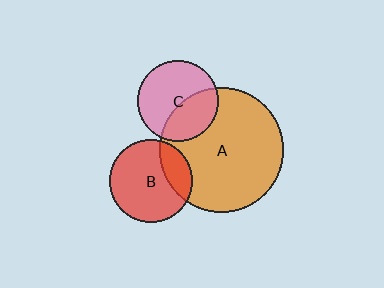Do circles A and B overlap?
Yes.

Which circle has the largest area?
Circle A (orange).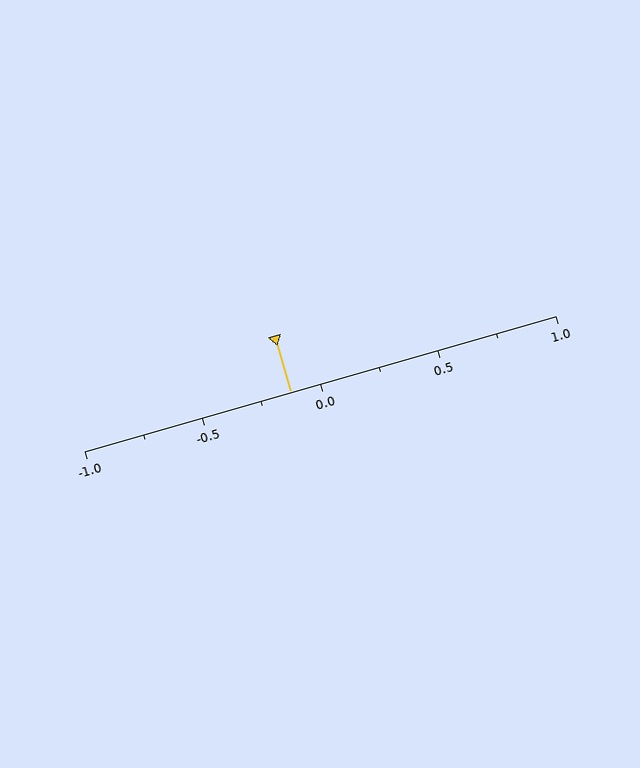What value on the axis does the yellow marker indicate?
The marker indicates approximately -0.12.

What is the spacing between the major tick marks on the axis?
The major ticks are spaced 0.5 apart.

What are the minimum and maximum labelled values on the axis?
The axis runs from -1.0 to 1.0.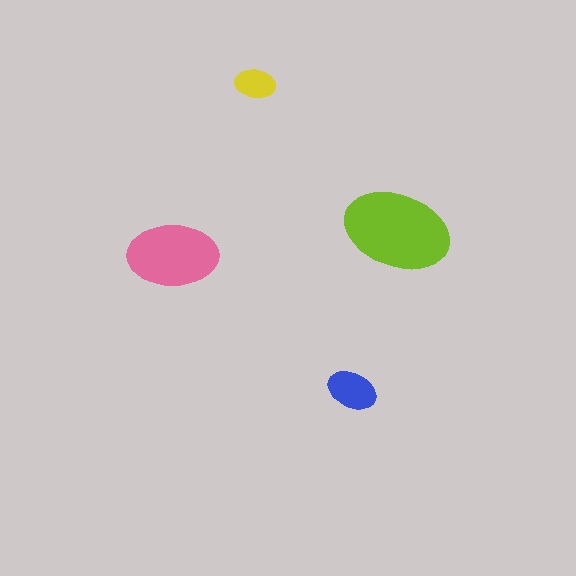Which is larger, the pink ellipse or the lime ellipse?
The lime one.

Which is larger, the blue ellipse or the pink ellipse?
The pink one.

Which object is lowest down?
The blue ellipse is bottommost.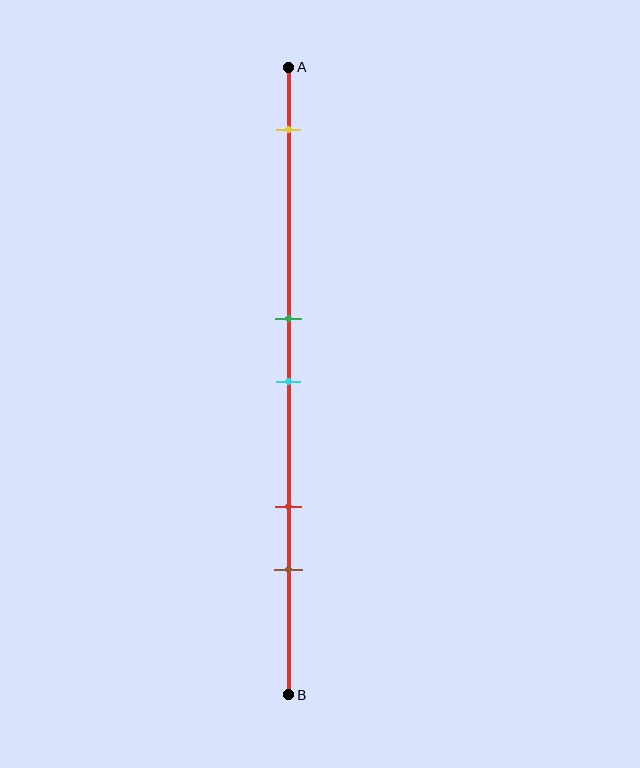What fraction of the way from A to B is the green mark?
The green mark is approximately 40% (0.4) of the way from A to B.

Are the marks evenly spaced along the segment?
No, the marks are not evenly spaced.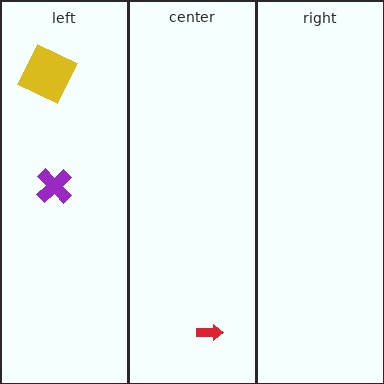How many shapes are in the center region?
1.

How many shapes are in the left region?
2.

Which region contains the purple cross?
The left region.